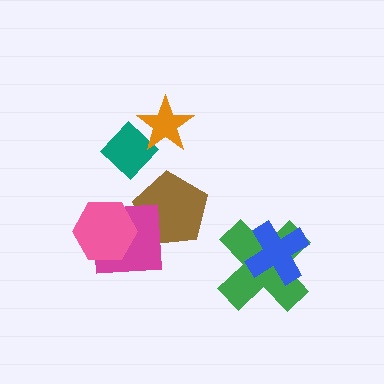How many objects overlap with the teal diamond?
1 object overlaps with the teal diamond.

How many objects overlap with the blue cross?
1 object overlaps with the blue cross.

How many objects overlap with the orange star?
1 object overlaps with the orange star.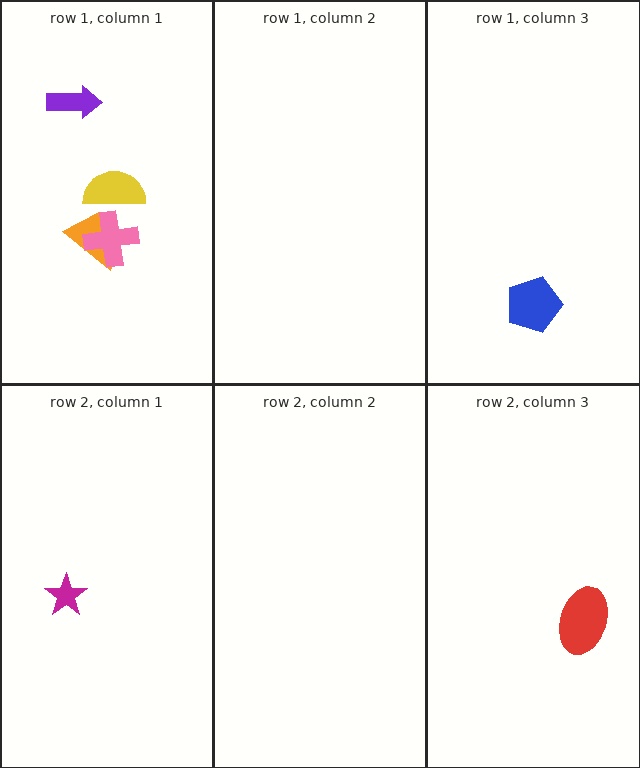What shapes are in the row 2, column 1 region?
The magenta star.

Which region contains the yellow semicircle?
The row 1, column 1 region.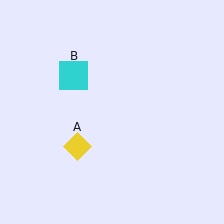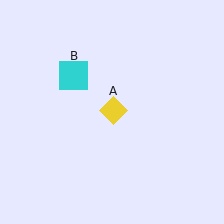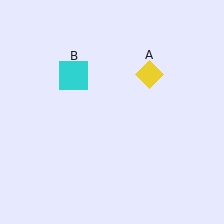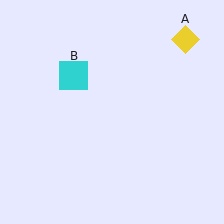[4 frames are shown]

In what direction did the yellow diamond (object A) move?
The yellow diamond (object A) moved up and to the right.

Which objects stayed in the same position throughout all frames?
Cyan square (object B) remained stationary.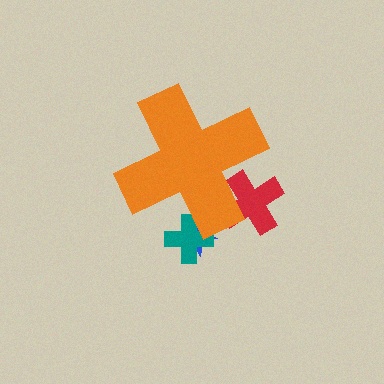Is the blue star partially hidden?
Yes, the blue star is partially hidden behind the orange cross.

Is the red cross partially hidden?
Yes, the red cross is partially hidden behind the orange cross.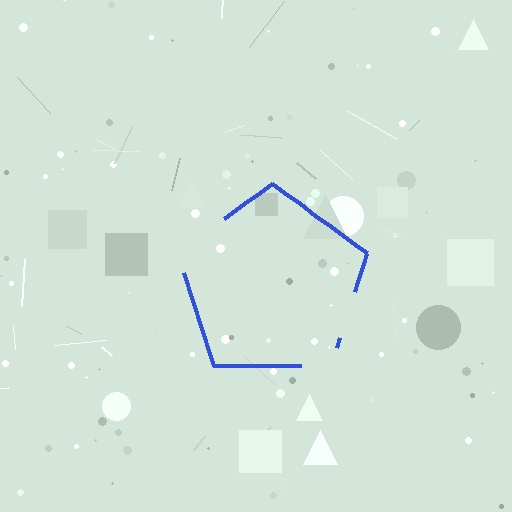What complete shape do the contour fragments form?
The contour fragments form a pentagon.